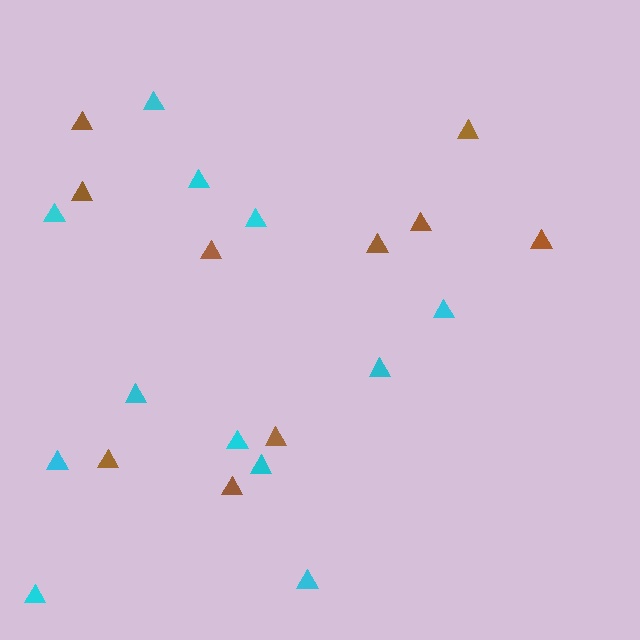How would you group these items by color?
There are 2 groups: one group of brown triangles (10) and one group of cyan triangles (12).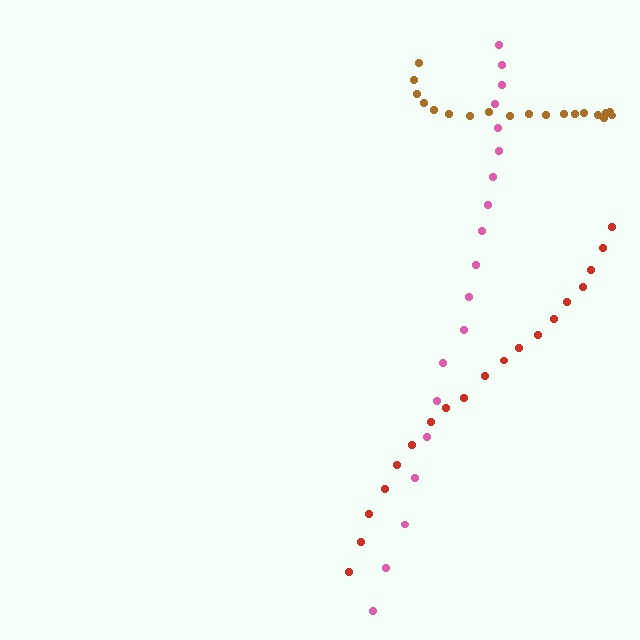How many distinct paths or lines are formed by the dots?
There are 3 distinct paths.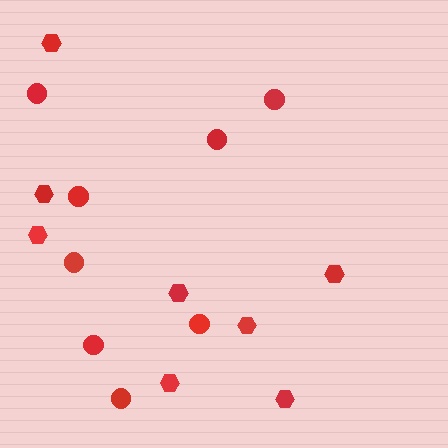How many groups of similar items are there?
There are 2 groups: one group of circles (8) and one group of hexagons (8).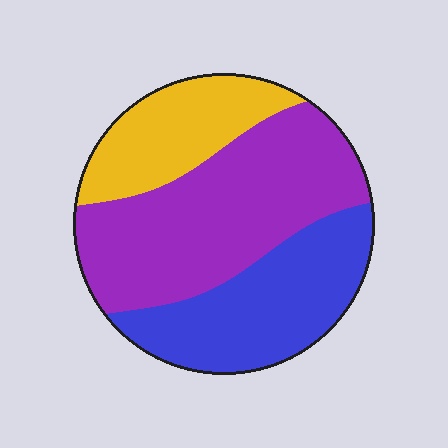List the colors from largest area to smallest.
From largest to smallest: purple, blue, yellow.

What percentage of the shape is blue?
Blue takes up about one third (1/3) of the shape.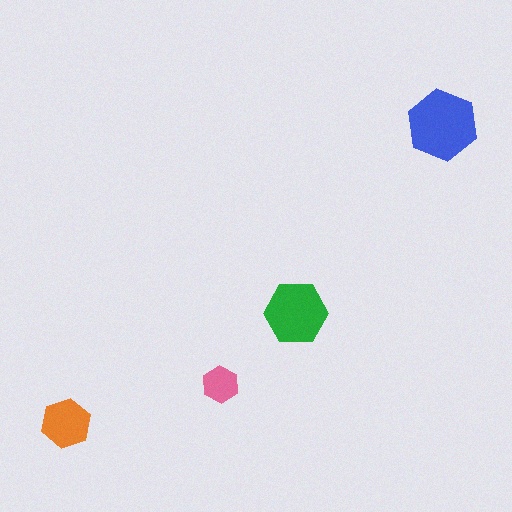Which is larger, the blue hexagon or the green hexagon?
The blue one.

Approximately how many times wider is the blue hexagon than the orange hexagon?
About 1.5 times wider.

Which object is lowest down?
The orange hexagon is bottommost.